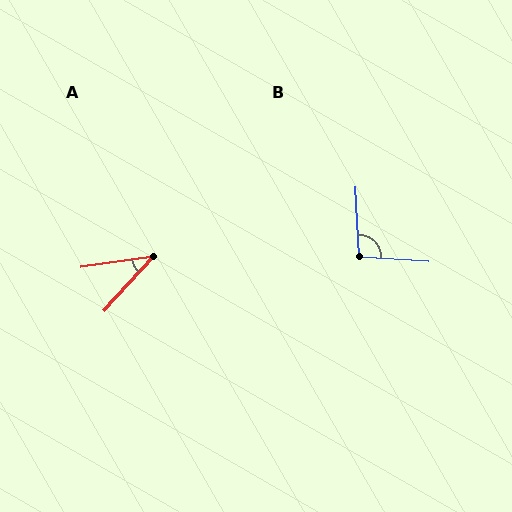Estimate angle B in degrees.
Approximately 96 degrees.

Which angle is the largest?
B, at approximately 96 degrees.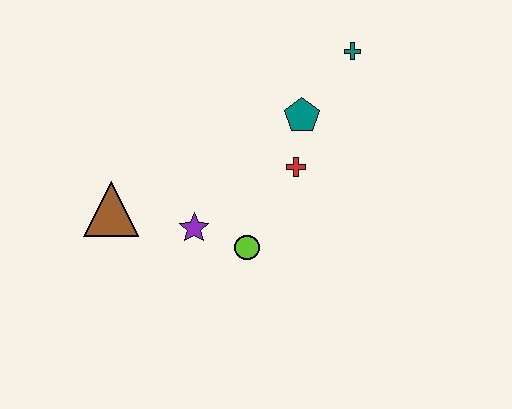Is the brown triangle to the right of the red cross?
No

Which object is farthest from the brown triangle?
The teal cross is farthest from the brown triangle.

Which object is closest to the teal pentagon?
The red cross is closest to the teal pentagon.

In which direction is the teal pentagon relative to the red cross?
The teal pentagon is above the red cross.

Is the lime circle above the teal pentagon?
No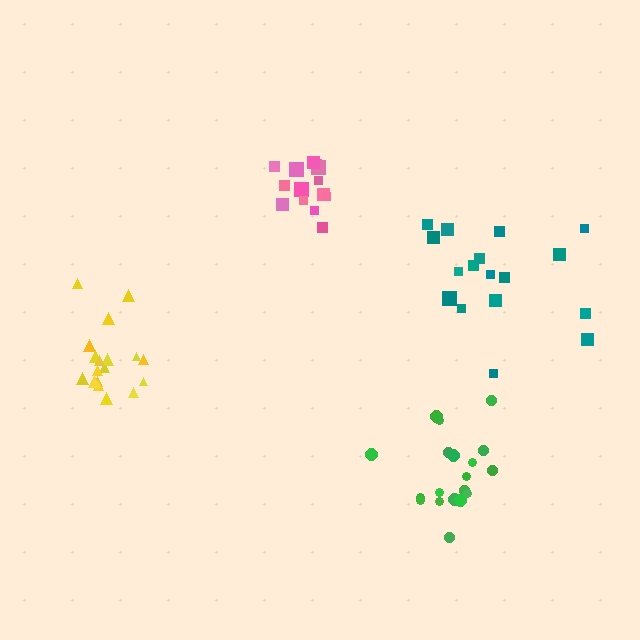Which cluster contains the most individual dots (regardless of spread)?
Green (19).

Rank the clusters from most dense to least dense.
pink, green, yellow, teal.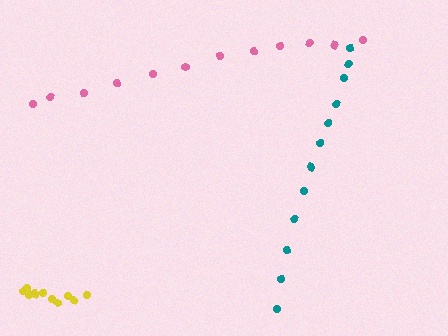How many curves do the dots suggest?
There are 3 distinct paths.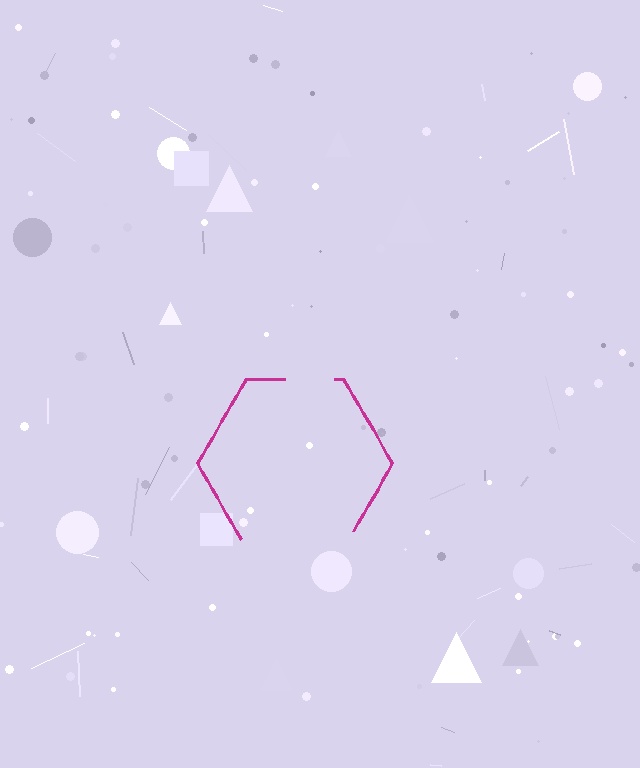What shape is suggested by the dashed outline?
The dashed outline suggests a hexagon.